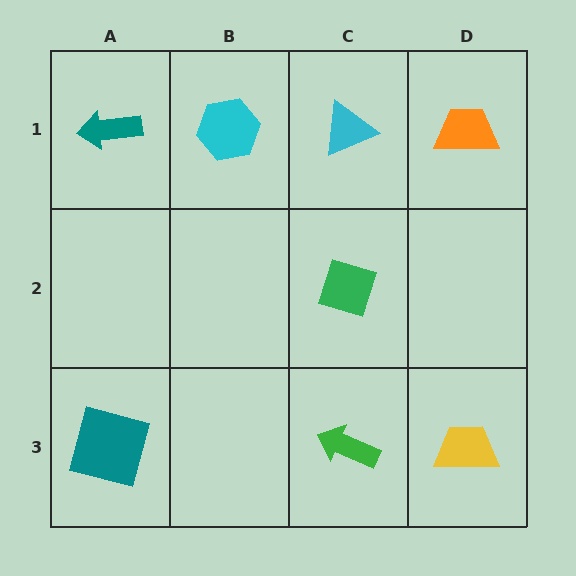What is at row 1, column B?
A cyan hexagon.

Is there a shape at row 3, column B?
No, that cell is empty.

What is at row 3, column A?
A teal square.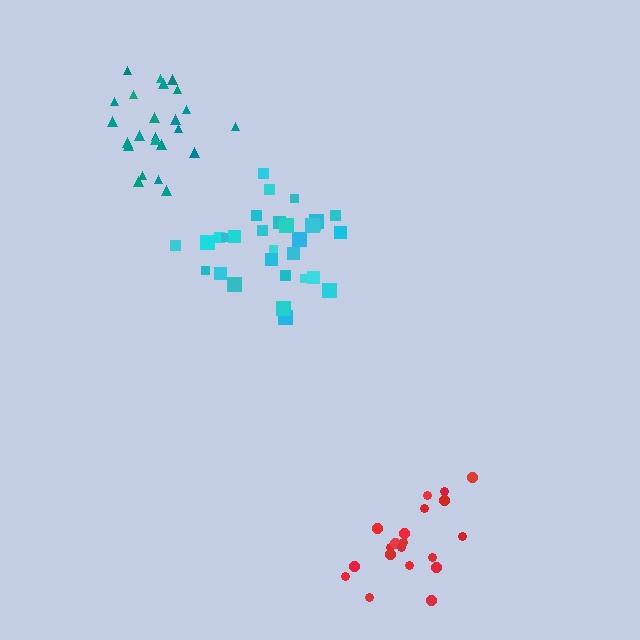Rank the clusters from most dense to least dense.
red, cyan, teal.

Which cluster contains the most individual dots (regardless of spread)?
Cyan (30).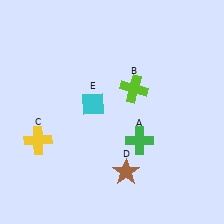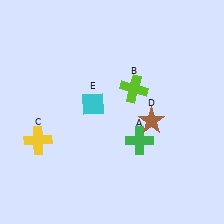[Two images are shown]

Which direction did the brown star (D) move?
The brown star (D) moved up.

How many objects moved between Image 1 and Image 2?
1 object moved between the two images.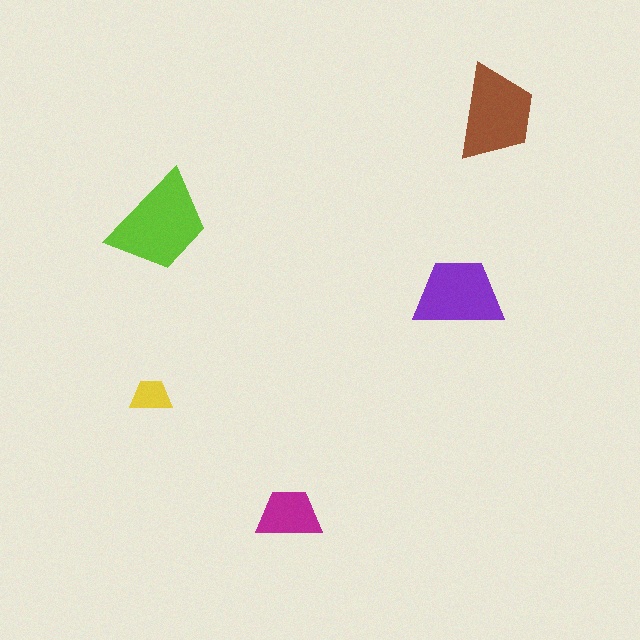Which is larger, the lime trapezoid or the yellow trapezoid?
The lime one.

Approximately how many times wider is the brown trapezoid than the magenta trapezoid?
About 1.5 times wider.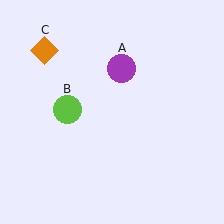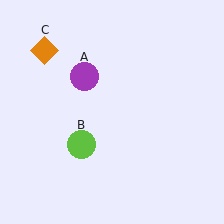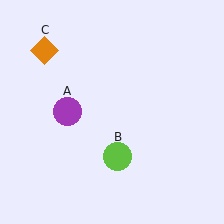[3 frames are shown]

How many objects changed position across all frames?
2 objects changed position: purple circle (object A), lime circle (object B).